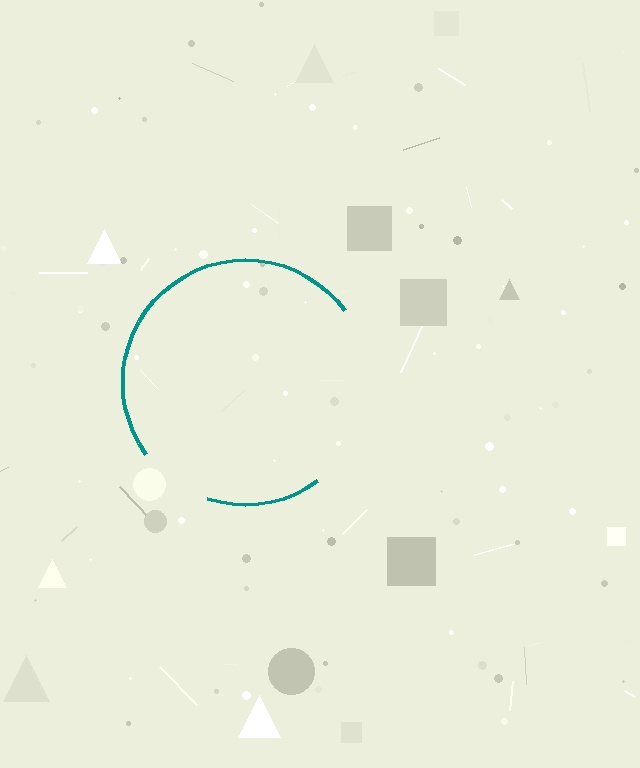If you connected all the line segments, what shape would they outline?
They would outline a circle.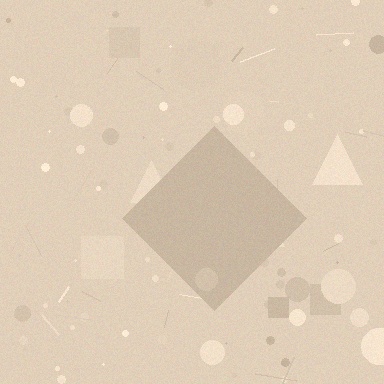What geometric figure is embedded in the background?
A diamond is embedded in the background.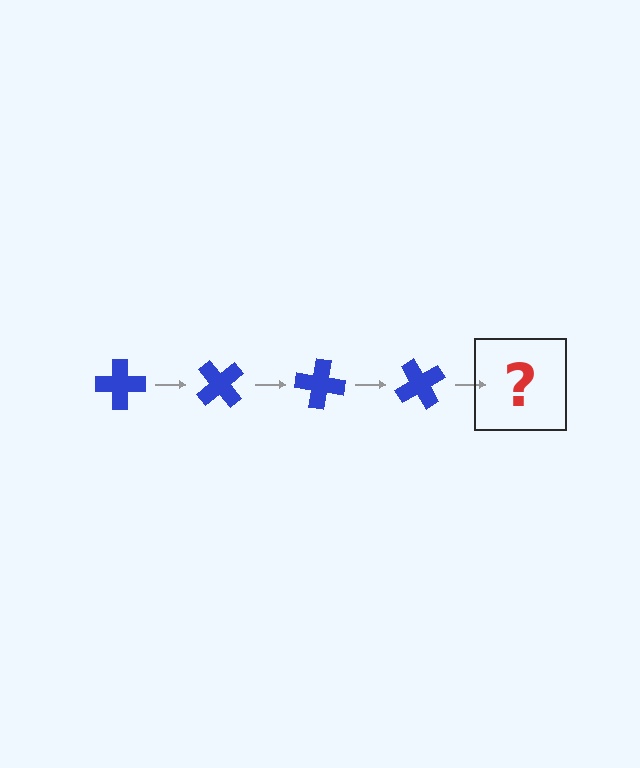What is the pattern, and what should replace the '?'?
The pattern is that the cross rotates 50 degrees each step. The '?' should be a blue cross rotated 200 degrees.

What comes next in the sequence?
The next element should be a blue cross rotated 200 degrees.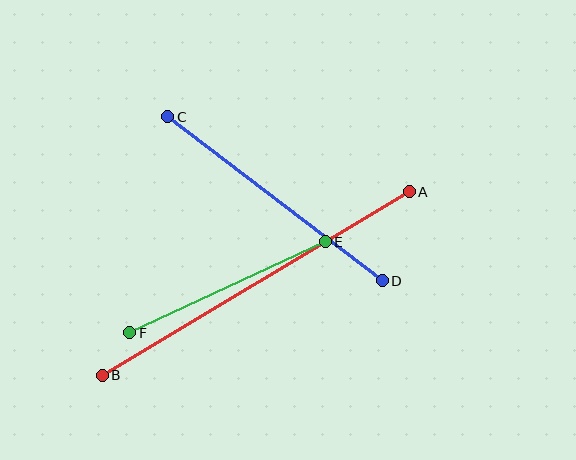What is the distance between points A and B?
The distance is approximately 357 pixels.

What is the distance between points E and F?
The distance is approximately 216 pixels.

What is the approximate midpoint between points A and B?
The midpoint is at approximately (256, 284) pixels.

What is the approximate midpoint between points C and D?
The midpoint is at approximately (275, 199) pixels.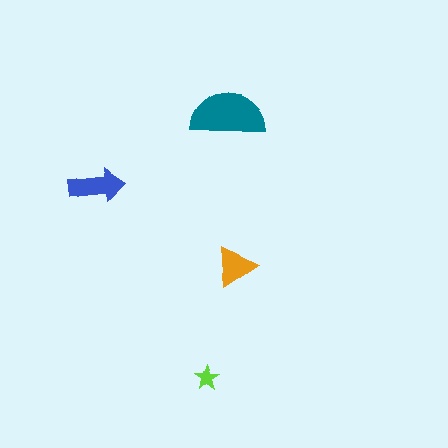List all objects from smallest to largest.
The lime star, the orange triangle, the blue arrow, the teal semicircle.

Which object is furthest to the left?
The blue arrow is leftmost.